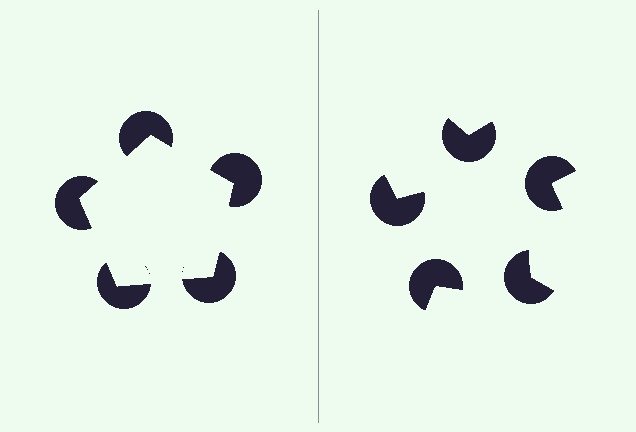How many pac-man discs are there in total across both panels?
10 — 5 on each side.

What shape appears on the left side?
An illusory pentagon.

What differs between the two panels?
The pac-man discs are positioned identically on both sides; only the wedge orientations differ. On the left they align to a pentagon; on the right they are misaligned.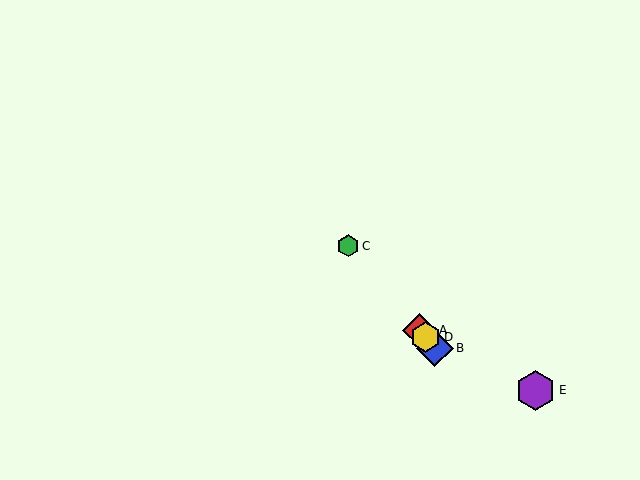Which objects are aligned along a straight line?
Objects A, B, C, D are aligned along a straight line.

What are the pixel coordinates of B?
Object B is at (435, 348).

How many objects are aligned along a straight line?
4 objects (A, B, C, D) are aligned along a straight line.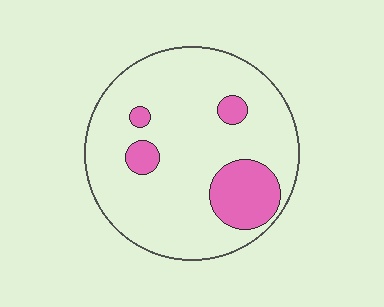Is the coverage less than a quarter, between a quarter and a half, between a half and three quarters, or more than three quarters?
Less than a quarter.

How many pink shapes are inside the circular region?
4.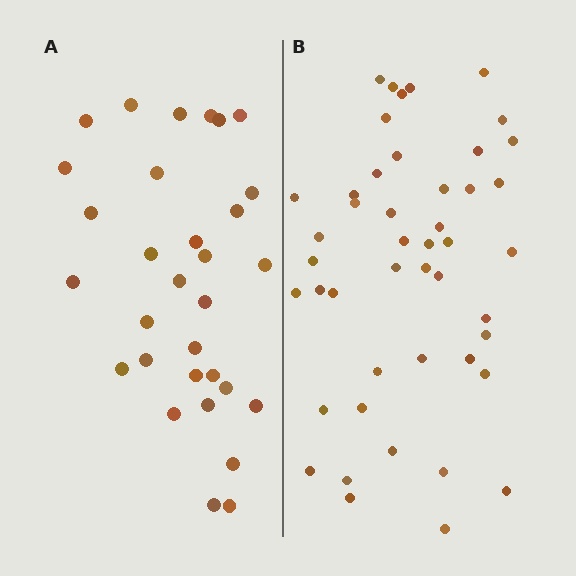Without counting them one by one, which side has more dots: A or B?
Region B (the right region) has more dots.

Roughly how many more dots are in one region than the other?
Region B has approximately 15 more dots than region A.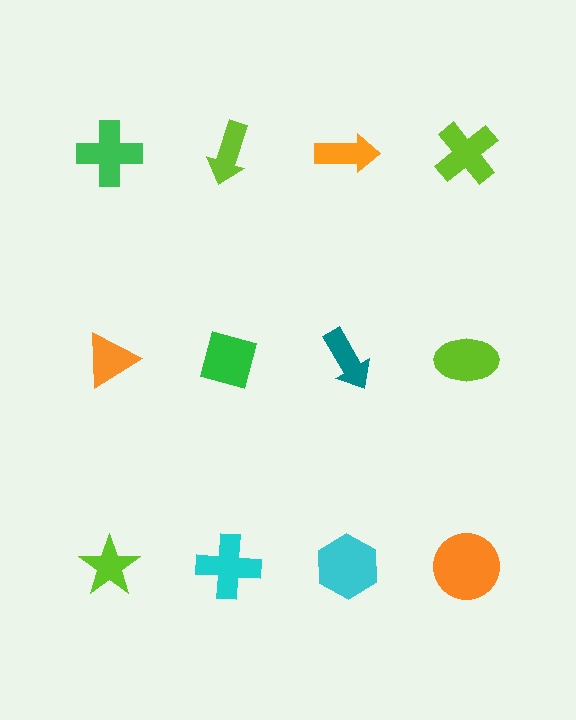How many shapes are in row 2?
4 shapes.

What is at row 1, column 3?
An orange arrow.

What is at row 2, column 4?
A lime ellipse.